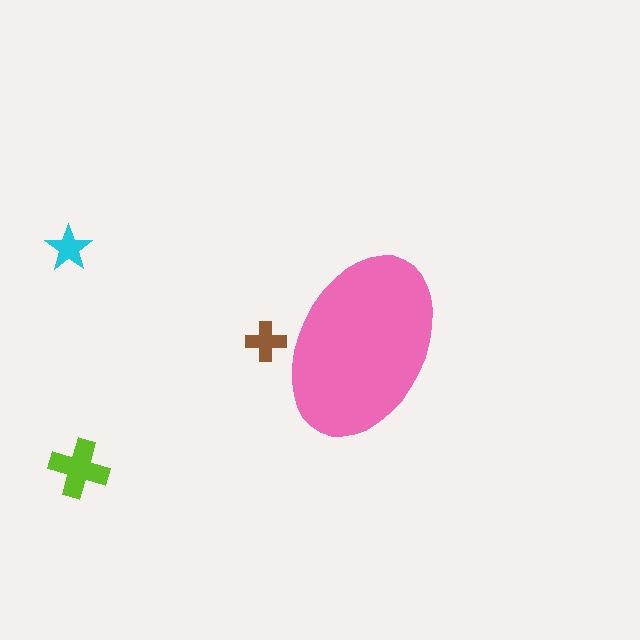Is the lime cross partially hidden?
No, the lime cross is fully visible.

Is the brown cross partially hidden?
Yes, the brown cross is partially hidden behind the pink ellipse.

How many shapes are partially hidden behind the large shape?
1 shape is partially hidden.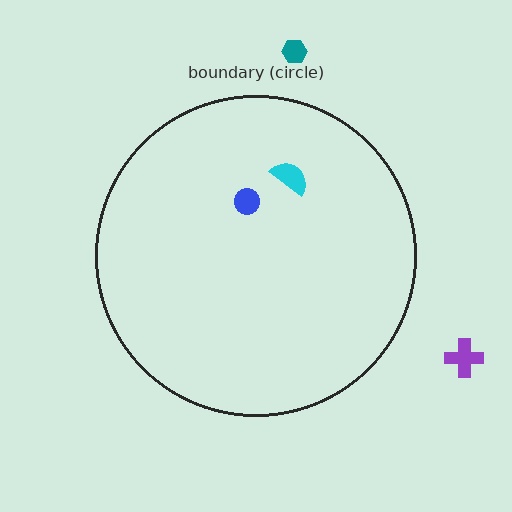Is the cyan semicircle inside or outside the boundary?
Inside.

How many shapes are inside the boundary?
2 inside, 2 outside.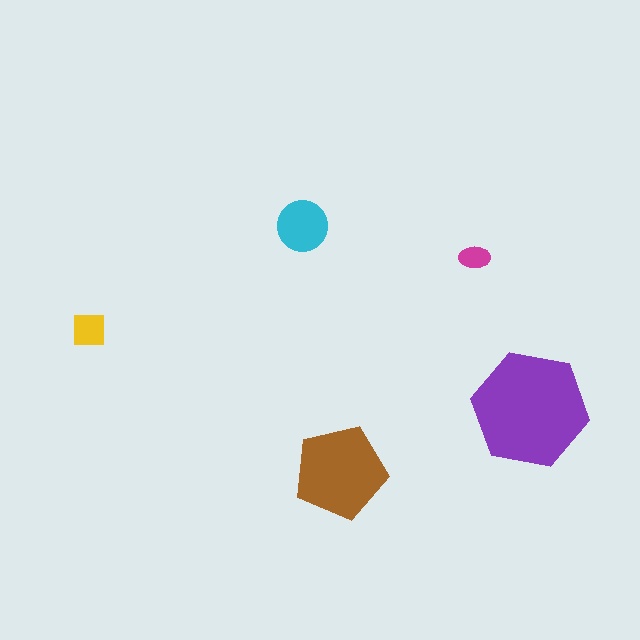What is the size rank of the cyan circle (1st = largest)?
3rd.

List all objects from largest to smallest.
The purple hexagon, the brown pentagon, the cyan circle, the yellow square, the magenta ellipse.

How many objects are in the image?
There are 5 objects in the image.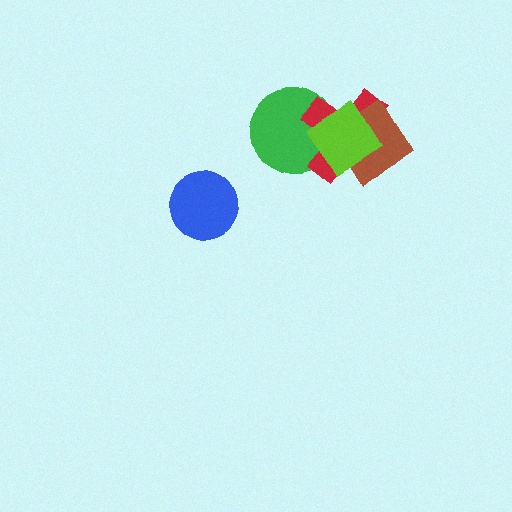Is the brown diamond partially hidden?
Yes, it is partially covered by another shape.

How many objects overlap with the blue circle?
0 objects overlap with the blue circle.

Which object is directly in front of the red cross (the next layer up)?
The brown diamond is directly in front of the red cross.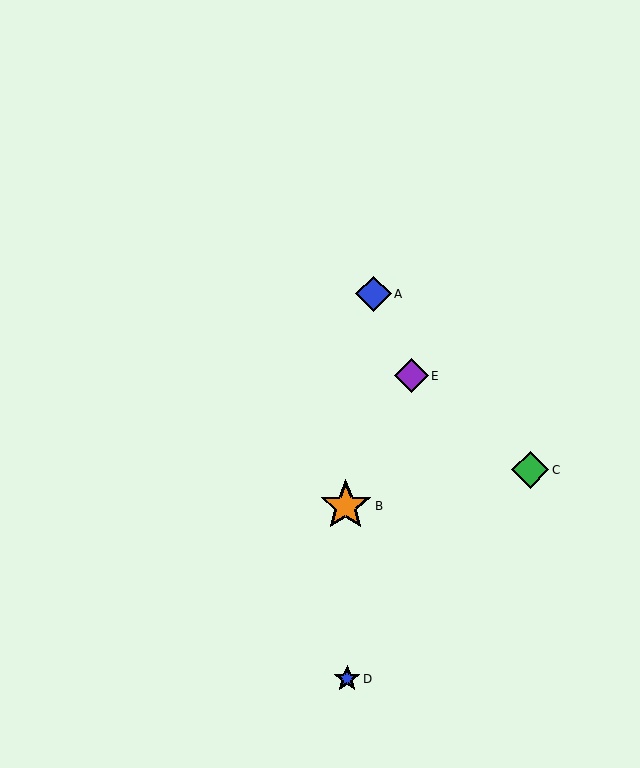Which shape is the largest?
The orange star (labeled B) is the largest.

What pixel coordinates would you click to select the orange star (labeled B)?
Click at (346, 506) to select the orange star B.